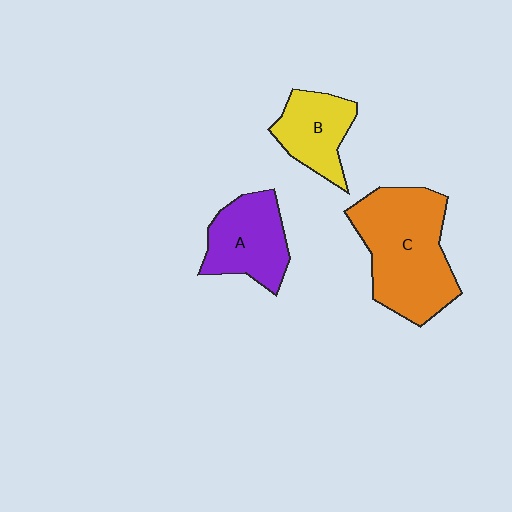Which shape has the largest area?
Shape C (orange).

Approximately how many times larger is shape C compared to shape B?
Approximately 2.0 times.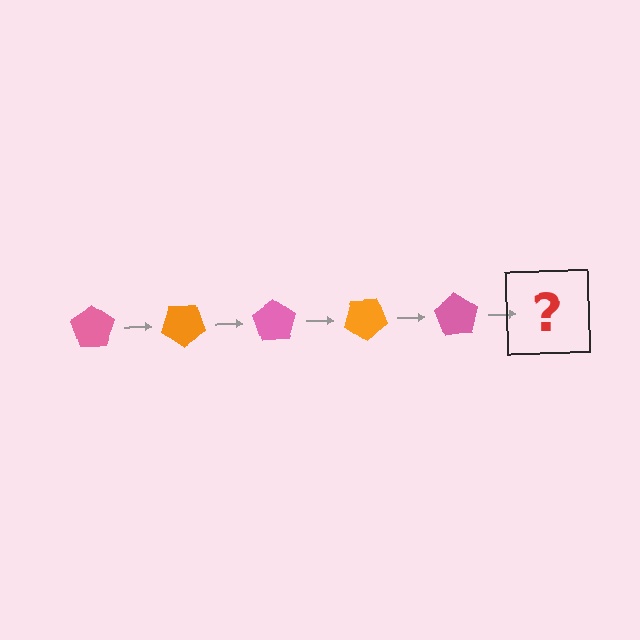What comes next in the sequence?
The next element should be an orange pentagon, rotated 175 degrees from the start.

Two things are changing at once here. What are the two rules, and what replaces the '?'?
The two rules are that it rotates 35 degrees each step and the color cycles through pink and orange. The '?' should be an orange pentagon, rotated 175 degrees from the start.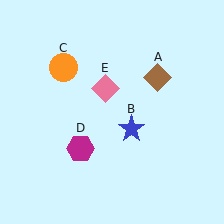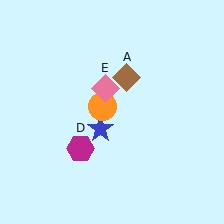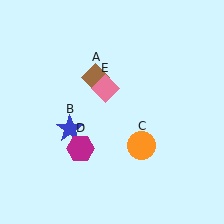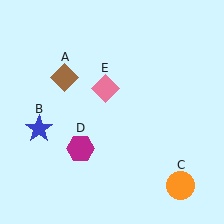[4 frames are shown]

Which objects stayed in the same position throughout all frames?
Magenta hexagon (object D) and pink diamond (object E) remained stationary.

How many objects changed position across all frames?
3 objects changed position: brown diamond (object A), blue star (object B), orange circle (object C).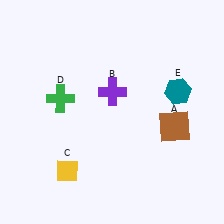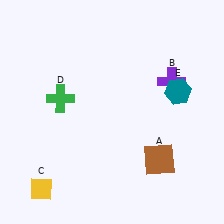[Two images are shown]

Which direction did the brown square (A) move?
The brown square (A) moved down.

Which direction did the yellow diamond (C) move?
The yellow diamond (C) moved left.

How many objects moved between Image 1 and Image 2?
3 objects moved between the two images.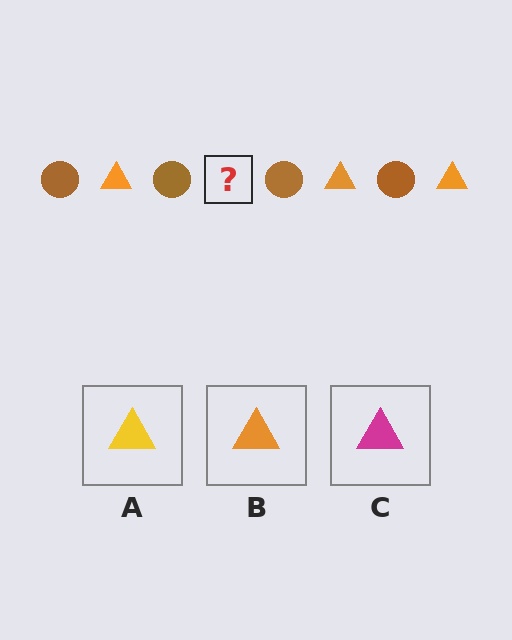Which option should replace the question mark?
Option B.